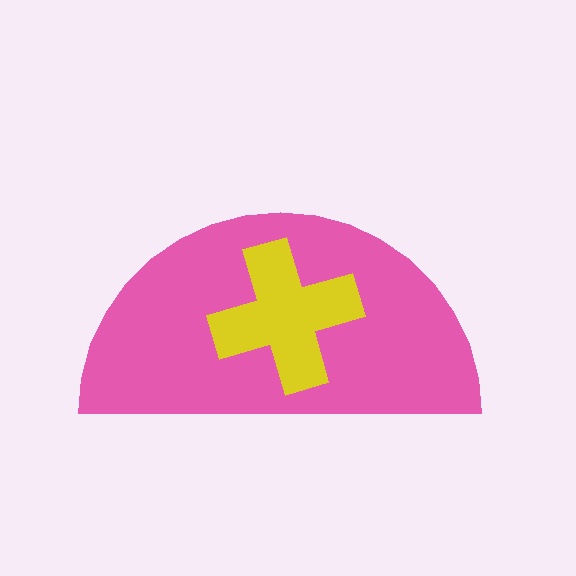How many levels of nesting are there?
2.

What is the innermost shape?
The yellow cross.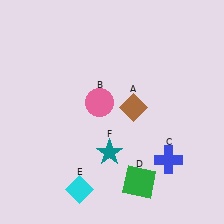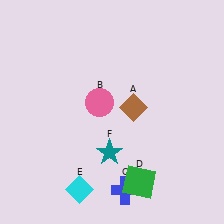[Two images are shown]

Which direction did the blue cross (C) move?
The blue cross (C) moved left.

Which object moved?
The blue cross (C) moved left.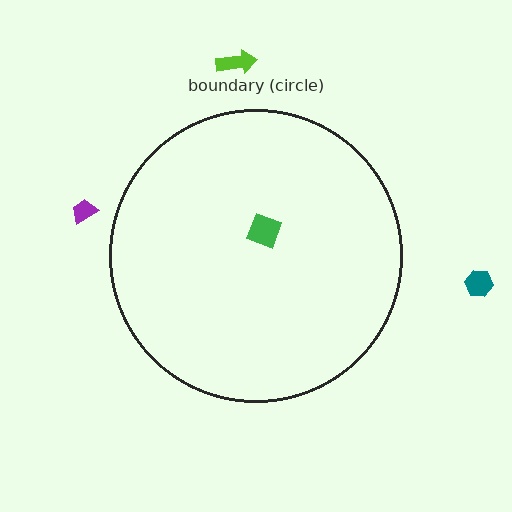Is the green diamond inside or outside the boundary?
Inside.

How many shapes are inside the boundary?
1 inside, 3 outside.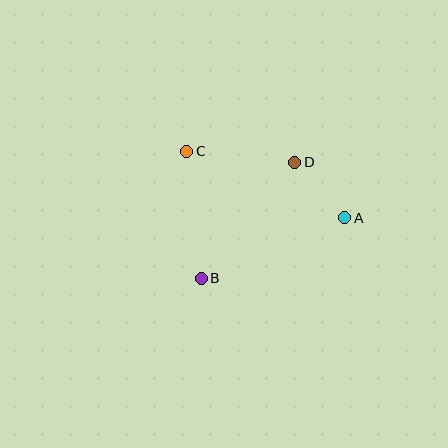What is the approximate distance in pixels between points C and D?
The distance between C and D is approximately 109 pixels.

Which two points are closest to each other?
Points A and D are closest to each other.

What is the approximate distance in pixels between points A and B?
The distance between A and B is approximately 156 pixels.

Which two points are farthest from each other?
Points A and C are farthest from each other.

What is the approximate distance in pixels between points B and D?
The distance between B and D is approximately 149 pixels.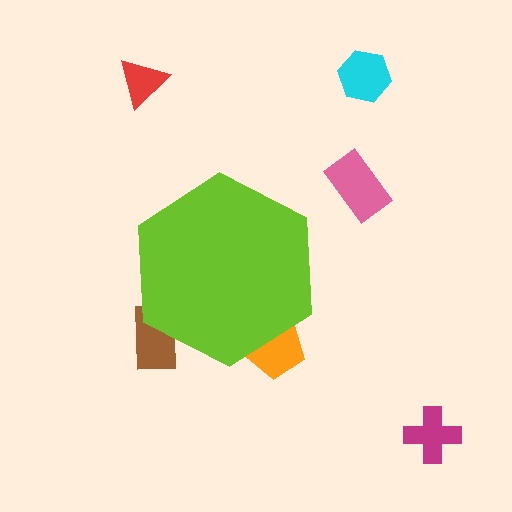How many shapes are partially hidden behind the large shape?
2 shapes are partially hidden.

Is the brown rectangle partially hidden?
Yes, the brown rectangle is partially hidden behind the lime hexagon.